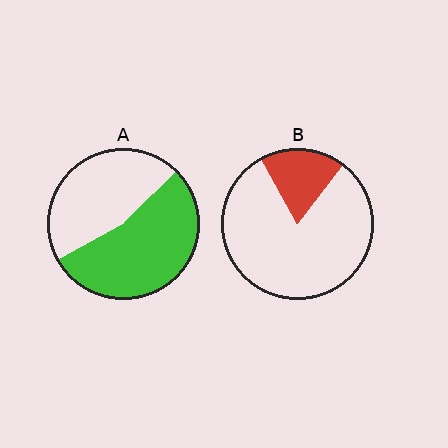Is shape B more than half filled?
No.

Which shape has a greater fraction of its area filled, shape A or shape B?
Shape A.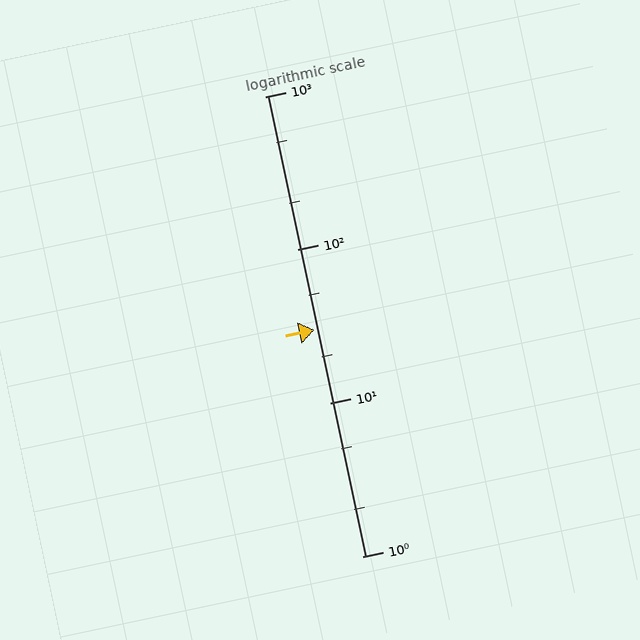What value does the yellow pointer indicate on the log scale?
The pointer indicates approximately 30.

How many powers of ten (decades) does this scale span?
The scale spans 3 decades, from 1 to 1000.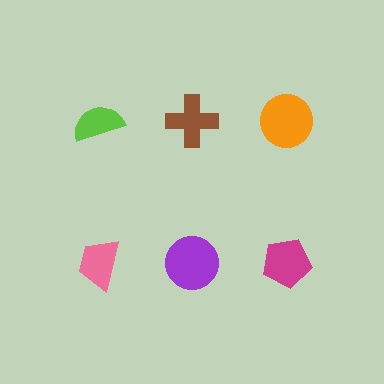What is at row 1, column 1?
A lime semicircle.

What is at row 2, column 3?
A magenta pentagon.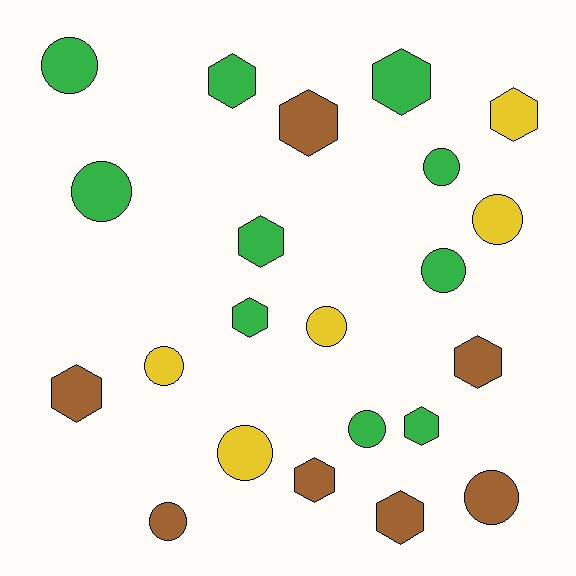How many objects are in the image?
There are 22 objects.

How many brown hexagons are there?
There are 5 brown hexagons.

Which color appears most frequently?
Green, with 10 objects.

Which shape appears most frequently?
Hexagon, with 11 objects.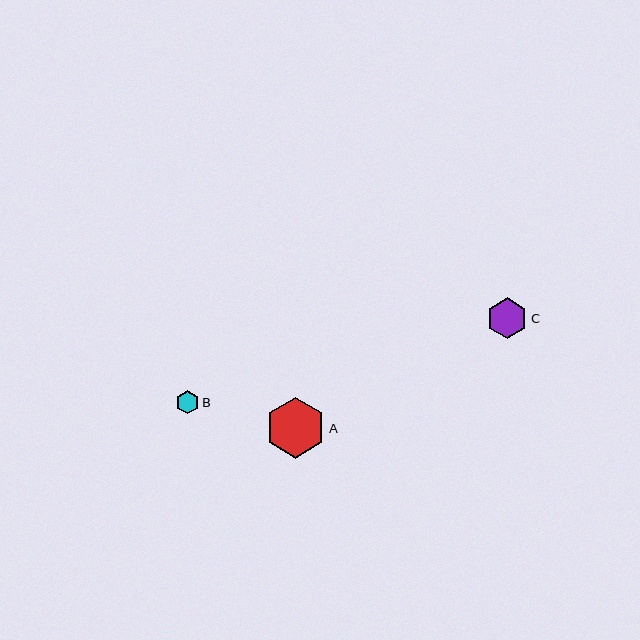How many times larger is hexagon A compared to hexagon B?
Hexagon A is approximately 2.6 times the size of hexagon B.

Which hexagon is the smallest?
Hexagon B is the smallest with a size of approximately 23 pixels.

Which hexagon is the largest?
Hexagon A is the largest with a size of approximately 60 pixels.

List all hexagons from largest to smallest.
From largest to smallest: A, C, B.